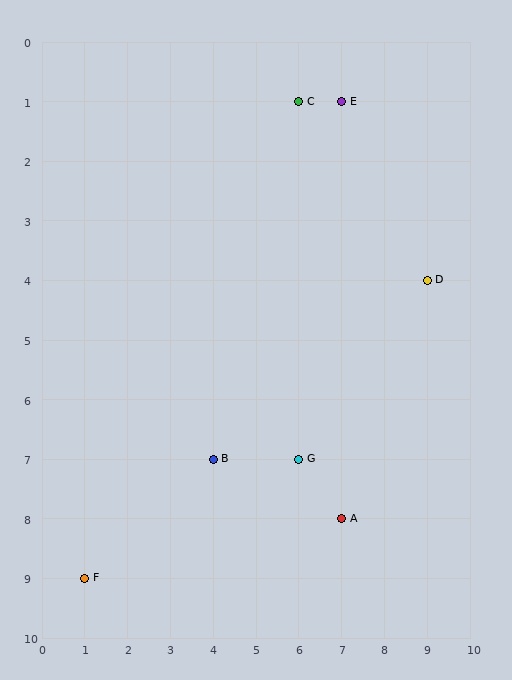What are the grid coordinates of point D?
Point D is at grid coordinates (9, 4).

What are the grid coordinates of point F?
Point F is at grid coordinates (1, 9).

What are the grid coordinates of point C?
Point C is at grid coordinates (6, 1).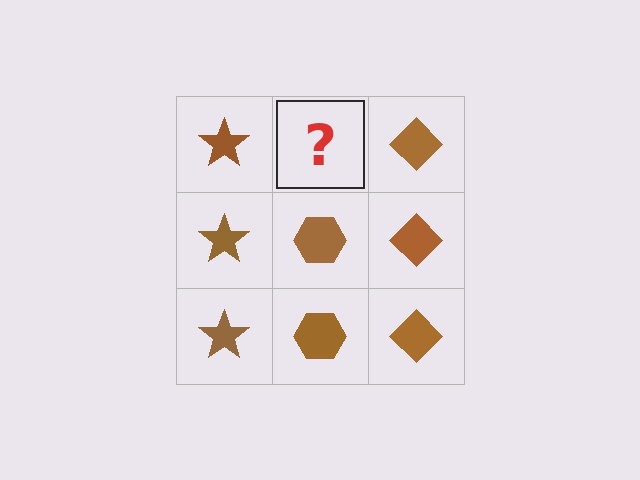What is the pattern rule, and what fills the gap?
The rule is that each column has a consistent shape. The gap should be filled with a brown hexagon.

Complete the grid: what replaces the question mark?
The question mark should be replaced with a brown hexagon.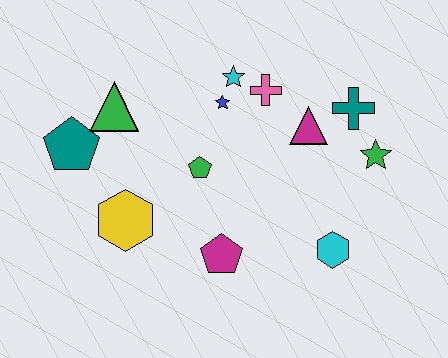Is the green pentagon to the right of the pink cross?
No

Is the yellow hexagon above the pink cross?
No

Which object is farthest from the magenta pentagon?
The teal cross is farthest from the magenta pentagon.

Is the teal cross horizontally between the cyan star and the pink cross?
No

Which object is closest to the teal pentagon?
The green triangle is closest to the teal pentagon.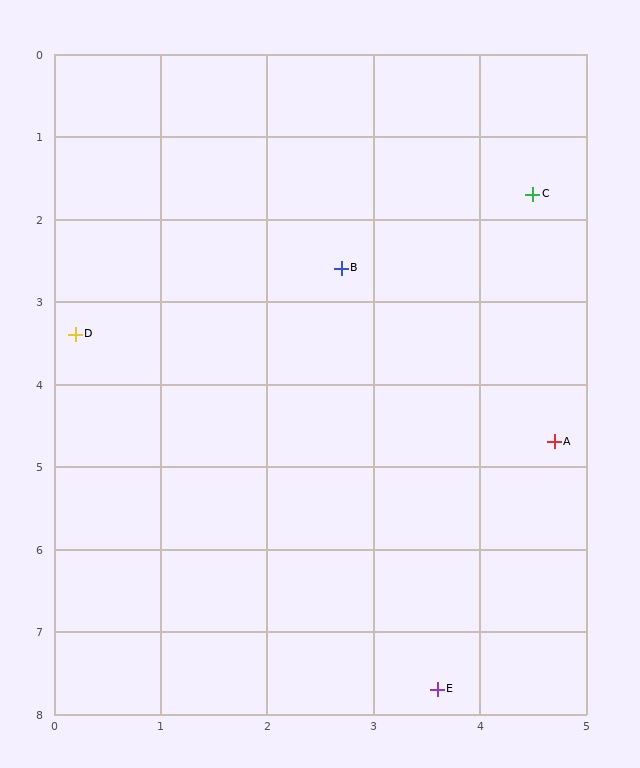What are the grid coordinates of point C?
Point C is at approximately (4.5, 1.7).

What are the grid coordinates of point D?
Point D is at approximately (0.2, 3.4).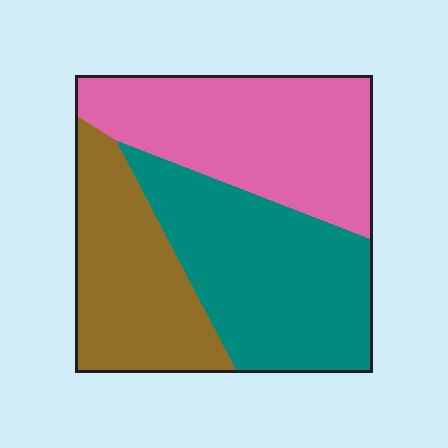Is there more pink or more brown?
Pink.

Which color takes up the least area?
Brown, at roughly 25%.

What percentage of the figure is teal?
Teal covers about 35% of the figure.